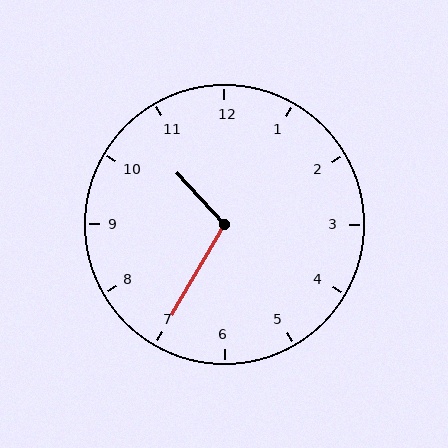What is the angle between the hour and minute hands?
Approximately 108 degrees.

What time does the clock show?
10:35.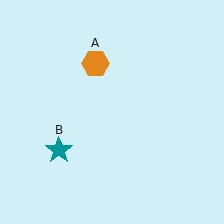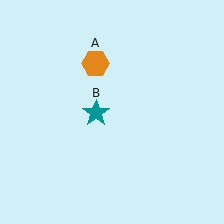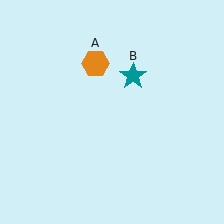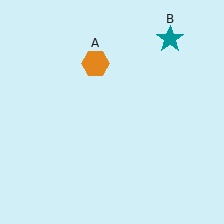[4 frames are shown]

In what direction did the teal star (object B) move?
The teal star (object B) moved up and to the right.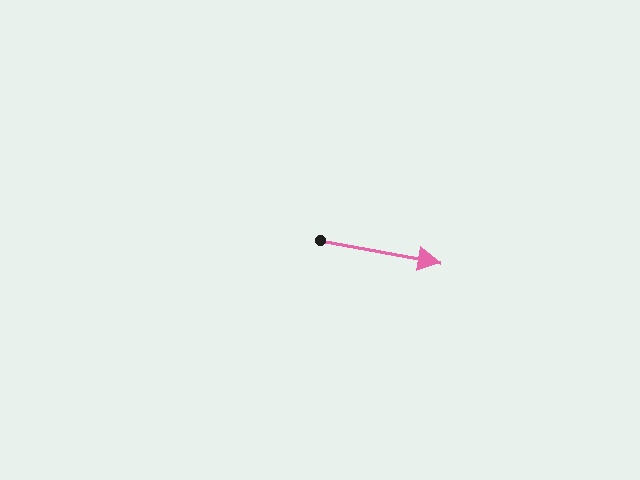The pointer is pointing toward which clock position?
Roughly 3 o'clock.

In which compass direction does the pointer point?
East.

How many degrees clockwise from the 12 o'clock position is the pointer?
Approximately 101 degrees.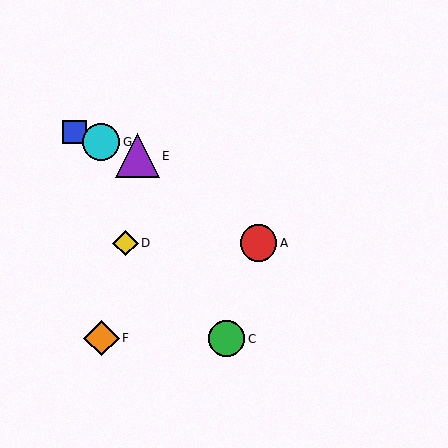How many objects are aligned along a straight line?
3 objects (B, E, G) are aligned along a straight line.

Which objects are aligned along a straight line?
Objects B, E, G are aligned along a straight line.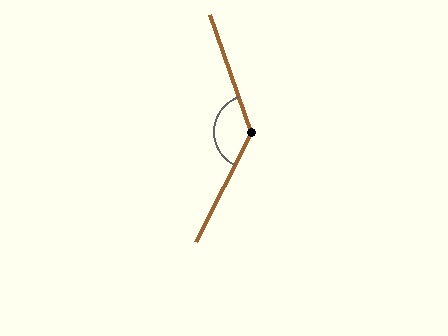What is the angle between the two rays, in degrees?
Approximately 134 degrees.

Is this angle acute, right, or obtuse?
It is obtuse.